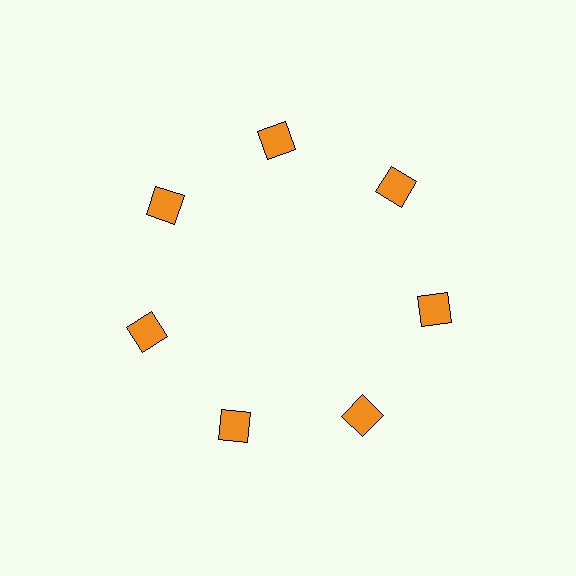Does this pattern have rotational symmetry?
Yes, this pattern has 7-fold rotational symmetry. It looks the same after rotating 51 degrees around the center.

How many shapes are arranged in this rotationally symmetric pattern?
There are 7 shapes, arranged in 7 groups of 1.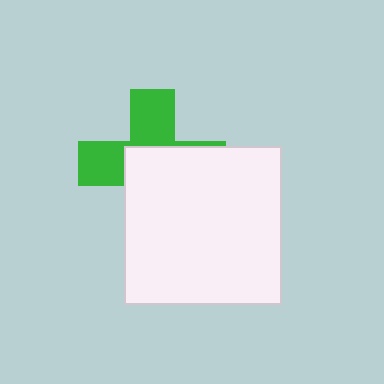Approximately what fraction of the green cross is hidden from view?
Roughly 57% of the green cross is hidden behind the white square.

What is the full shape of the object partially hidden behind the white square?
The partially hidden object is a green cross.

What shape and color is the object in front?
The object in front is a white square.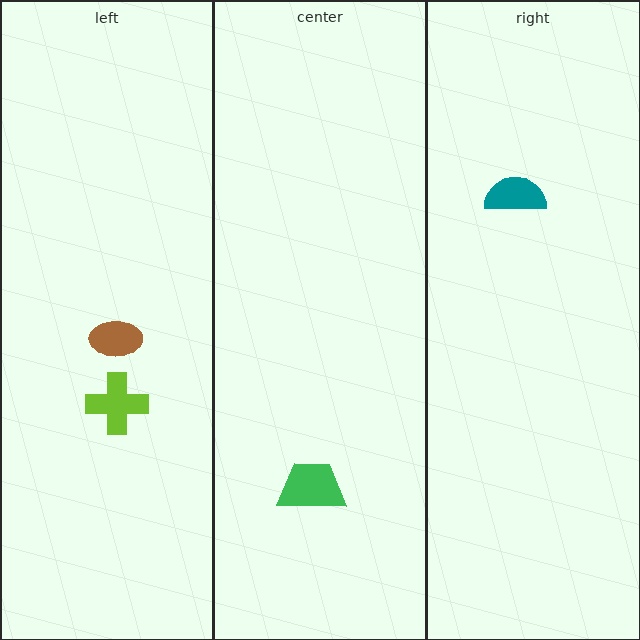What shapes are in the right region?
The teal semicircle.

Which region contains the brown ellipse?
The left region.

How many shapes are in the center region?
1.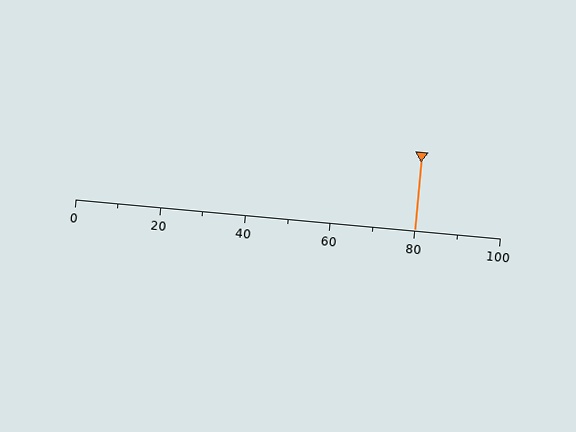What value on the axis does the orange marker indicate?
The marker indicates approximately 80.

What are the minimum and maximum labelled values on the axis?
The axis runs from 0 to 100.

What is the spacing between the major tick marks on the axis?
The major ticks are spaced 20 apart.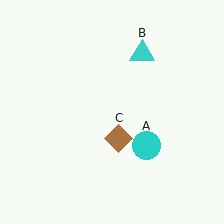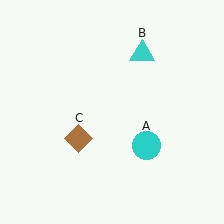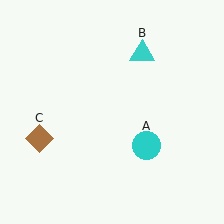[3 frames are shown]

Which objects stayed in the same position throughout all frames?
Cyan circle (object A) and cyan triangle (object B) remained stationary.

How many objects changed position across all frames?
1 object changed position: brown diamond (object C).